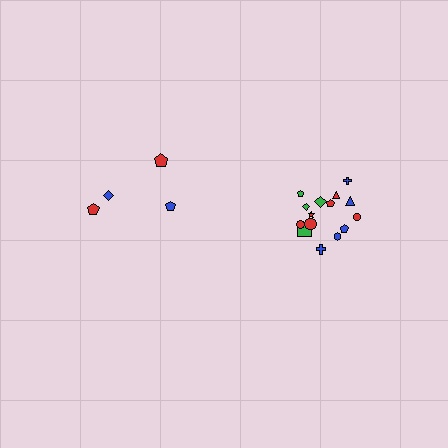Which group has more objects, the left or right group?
The right group.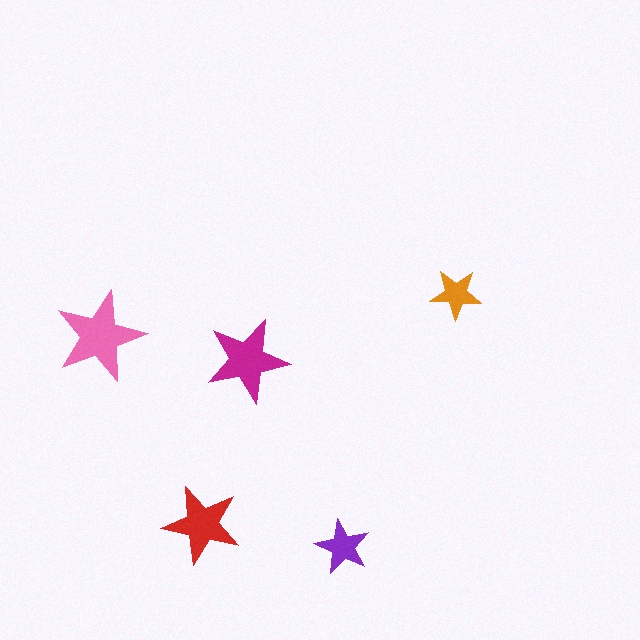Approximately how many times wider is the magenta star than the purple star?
About 1.5 times wider.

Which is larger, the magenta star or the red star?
The magenta one.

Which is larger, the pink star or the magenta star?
The pink one.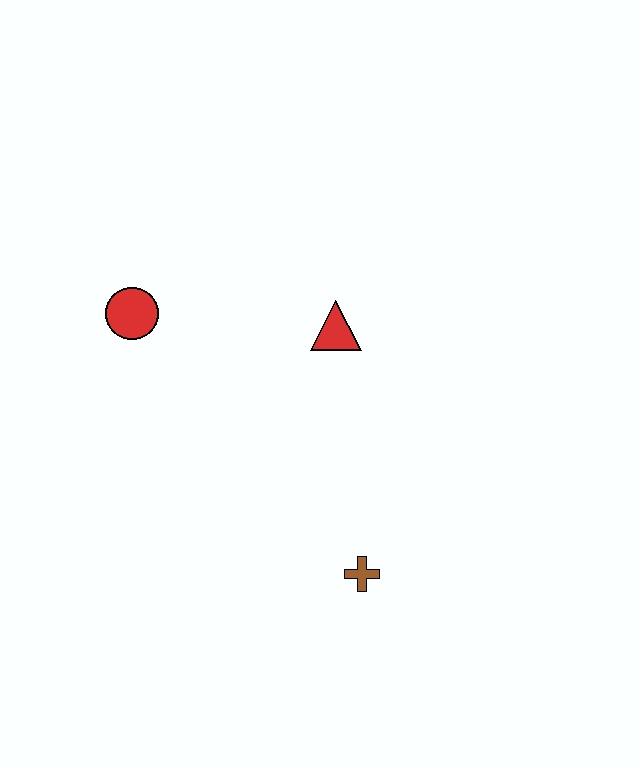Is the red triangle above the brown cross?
Yes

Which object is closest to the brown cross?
The red triangle is closest to the brown cross.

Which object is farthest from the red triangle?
The brown cross is farthest from the red triangle.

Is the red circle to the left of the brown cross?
Yes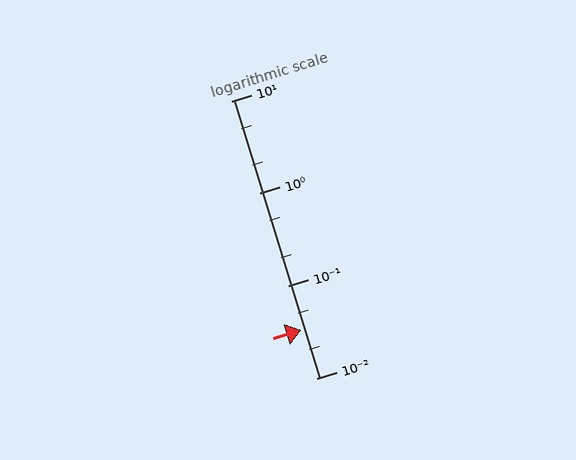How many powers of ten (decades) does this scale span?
The scale spans 3 decades, from 0.01 to 10.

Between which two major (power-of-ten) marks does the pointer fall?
The pointer is between 0.01 and 0.1.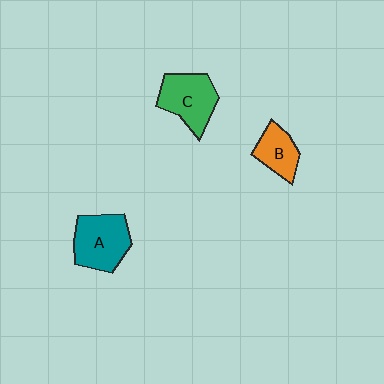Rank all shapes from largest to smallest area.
From largest to smallest: A (teal), C (green), B (orange).